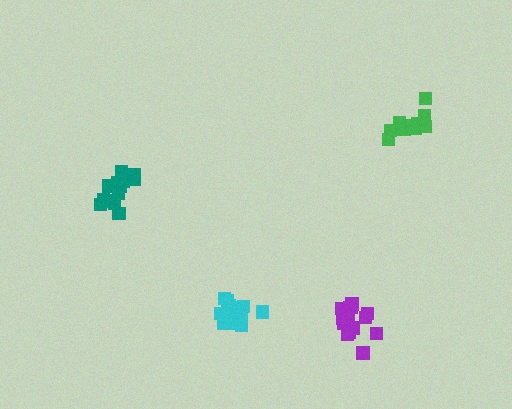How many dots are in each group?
Group 1: 14 dots, Group 2: 14 dots, Group 3: 14 dots, Group 4: 14 dots (56 total).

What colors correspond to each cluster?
The clusters are colored: cyan, green, teal, purple.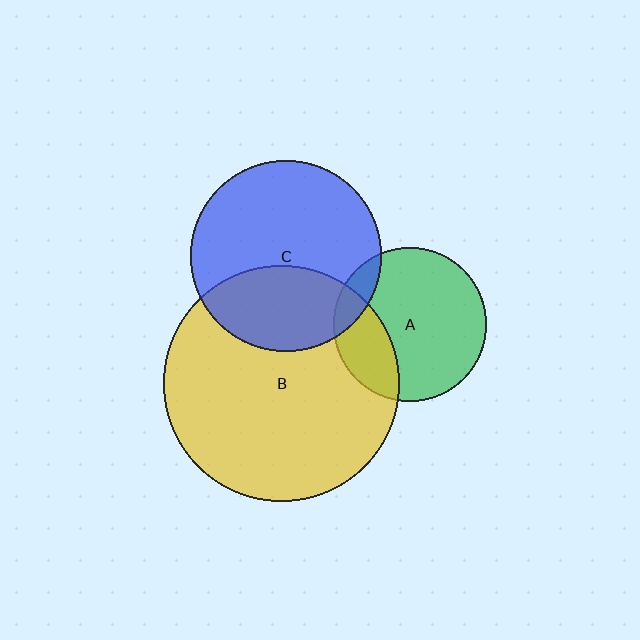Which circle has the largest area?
Circle B (yellow).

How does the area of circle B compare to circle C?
Approximately 1.5 times.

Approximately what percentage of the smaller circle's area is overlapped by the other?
Approximately 10%.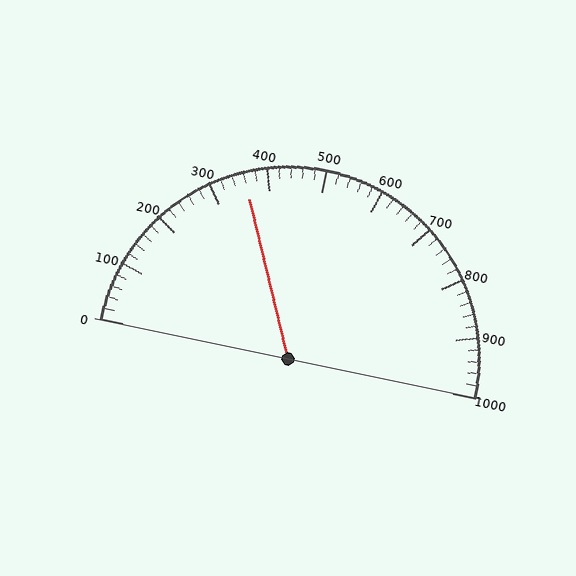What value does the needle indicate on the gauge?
The needle indicates approximately 360.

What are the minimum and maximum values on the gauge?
The gauge ranges from 0 to 1000.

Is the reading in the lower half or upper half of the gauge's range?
The reading is in the lower half of the range (0 to 1000).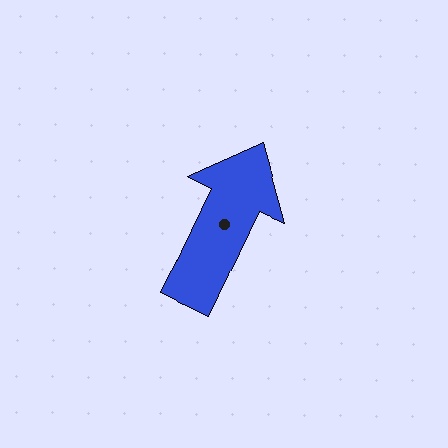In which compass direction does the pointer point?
Northeast.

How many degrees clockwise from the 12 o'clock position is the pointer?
Approximately 25 degrees.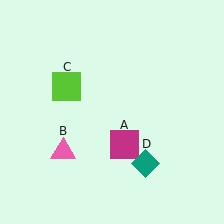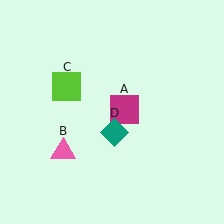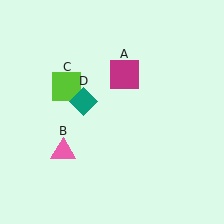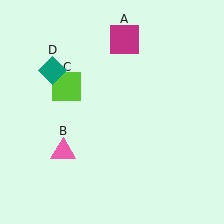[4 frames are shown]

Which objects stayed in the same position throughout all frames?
Pink triangle (object B) and lime square (object C) remained stationary.